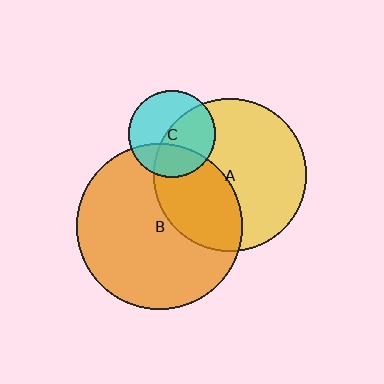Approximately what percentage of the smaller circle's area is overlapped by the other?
Approximately 35%.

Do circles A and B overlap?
Yes.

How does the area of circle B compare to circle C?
Approximately 3.6 times.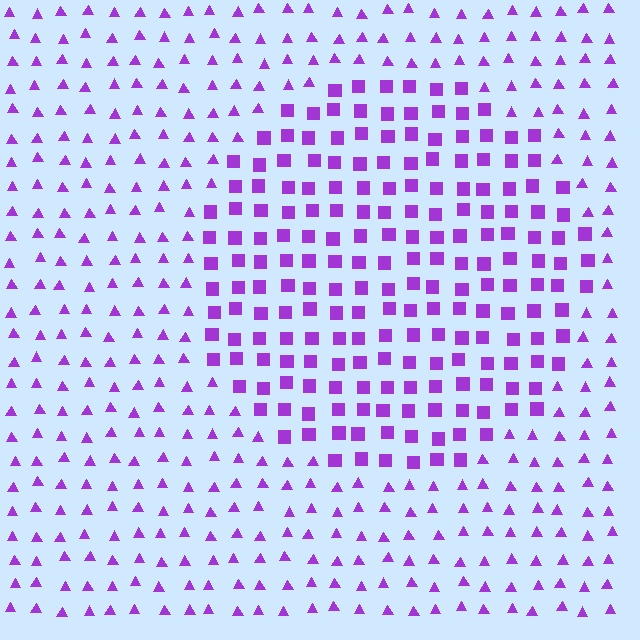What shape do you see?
I see a circle.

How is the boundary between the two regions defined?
The boundary is defined by a change in element shape: squares inside vs. triangles outside. All elements share the same color and spacing.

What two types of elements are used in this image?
The image uses squares inside the circle region and triangles outside it.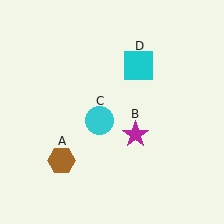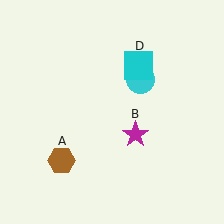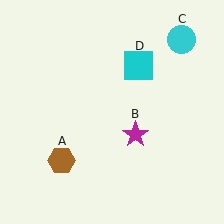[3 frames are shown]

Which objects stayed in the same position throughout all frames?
Brown hexagon (object A) and magenta star (object B) and cyan square (object D) remained stationary.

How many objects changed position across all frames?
1 object changed position: cyan circle (object C).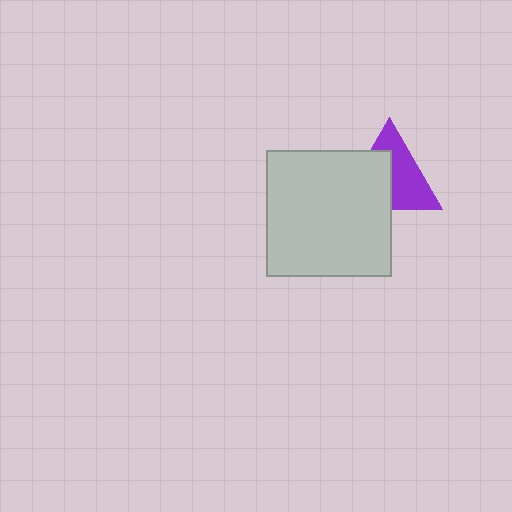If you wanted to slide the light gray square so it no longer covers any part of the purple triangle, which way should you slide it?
Slide it toward the lower-left — that is the most direct way to separate the two shapes.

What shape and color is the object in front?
The object in front is a light gray square.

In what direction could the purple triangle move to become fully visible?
The purple triangle could move toward the upper-right. That would shift it out from behind the light gray square entirely.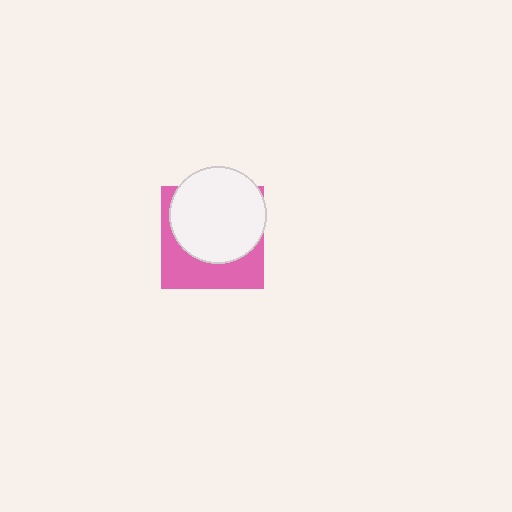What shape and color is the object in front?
The object in front is a white circle.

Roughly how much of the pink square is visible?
A small part of it is visible (roughly 40%).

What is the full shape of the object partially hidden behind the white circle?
The partially hidden object is a pink square.